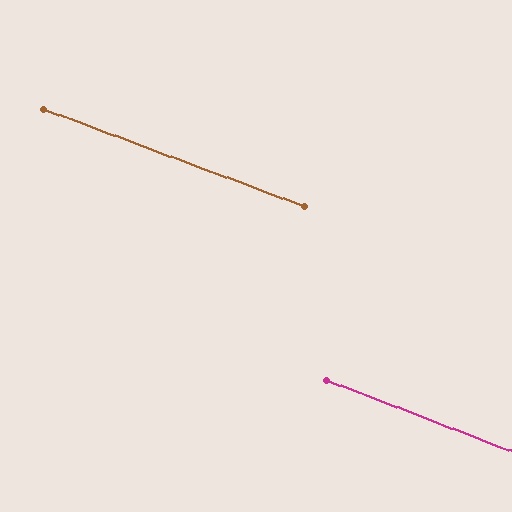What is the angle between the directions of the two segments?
Approximately 1 degree.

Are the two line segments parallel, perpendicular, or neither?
Parallel — their directions differ by only 0.6°.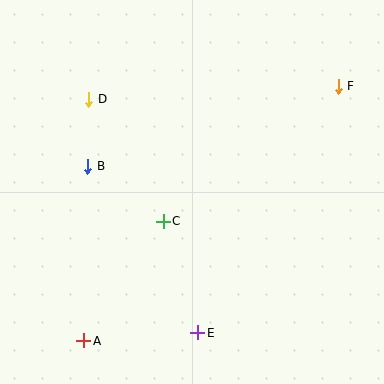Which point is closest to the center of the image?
Point C at (163, 221) is closest to the center.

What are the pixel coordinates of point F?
Point F is at (338, 86).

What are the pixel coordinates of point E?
Point E is at (198, 333).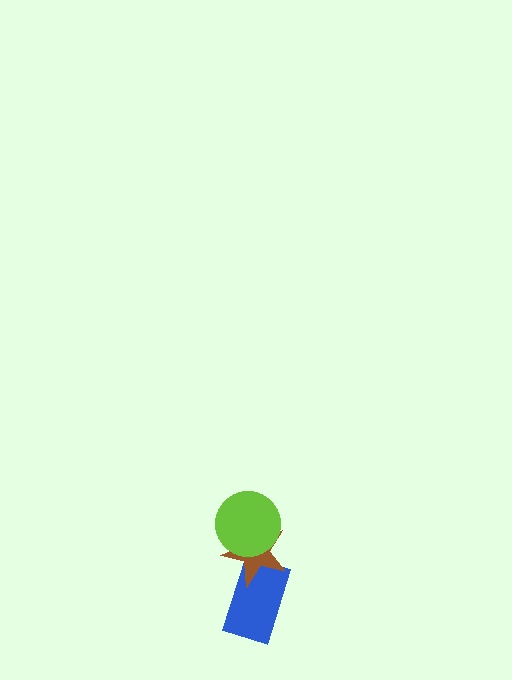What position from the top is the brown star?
The brown star is 2nd from the top.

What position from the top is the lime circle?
The lime circle is 1st from the top.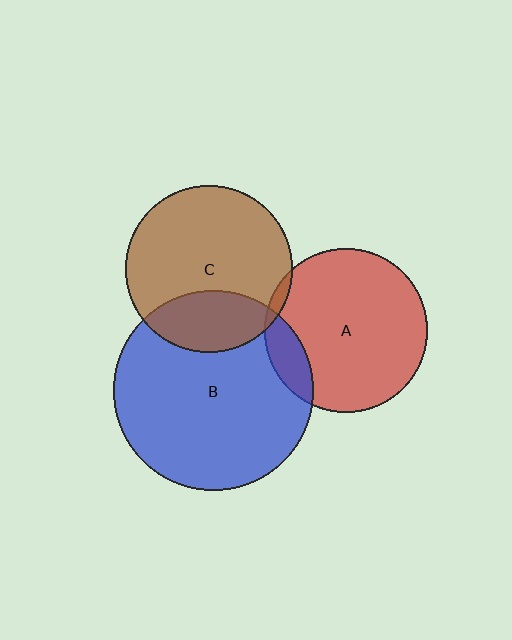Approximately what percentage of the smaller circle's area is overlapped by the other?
Approximately 25%.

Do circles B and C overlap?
Yes.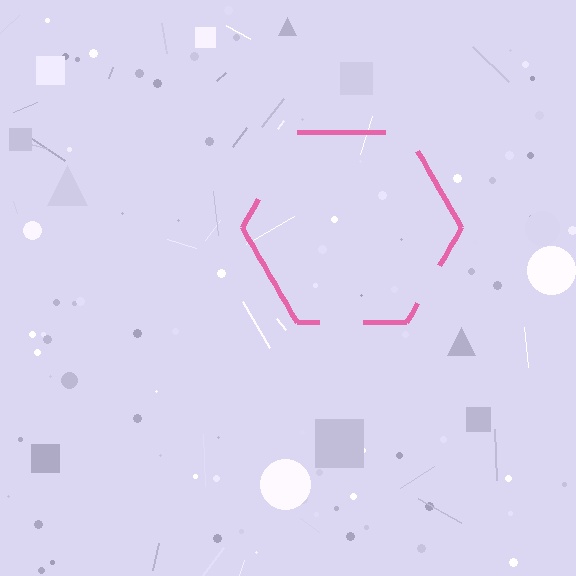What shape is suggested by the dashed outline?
The dashed outline suggests a hexagon.